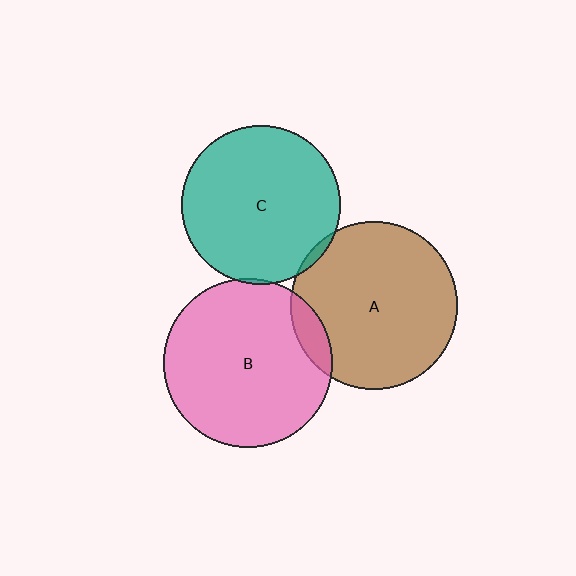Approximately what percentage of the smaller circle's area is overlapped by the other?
Approximately 10%.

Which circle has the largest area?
Circle B (pink).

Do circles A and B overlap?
Yes.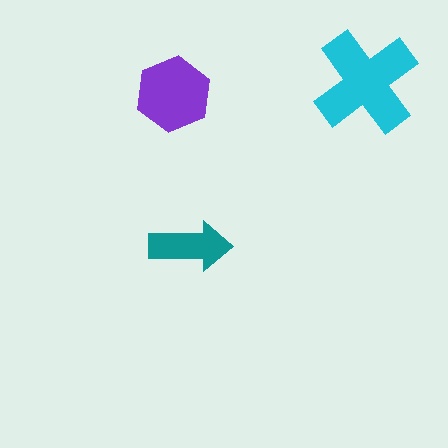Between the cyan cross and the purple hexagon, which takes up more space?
The cyan cross.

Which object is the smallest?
The teal arrow.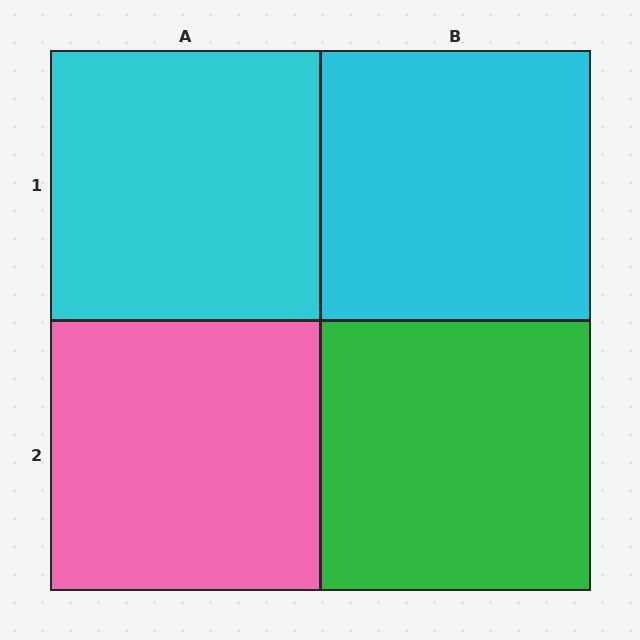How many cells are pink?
1 cell is pink.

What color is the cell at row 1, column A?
Cyan.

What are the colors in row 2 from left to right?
Pink, green.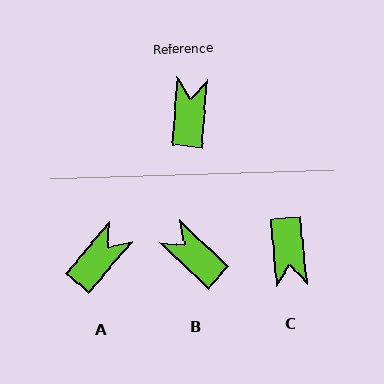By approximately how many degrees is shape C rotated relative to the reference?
Approximately 170 degrees clockwise.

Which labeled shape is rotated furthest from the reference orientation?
C, about 170 degrees away.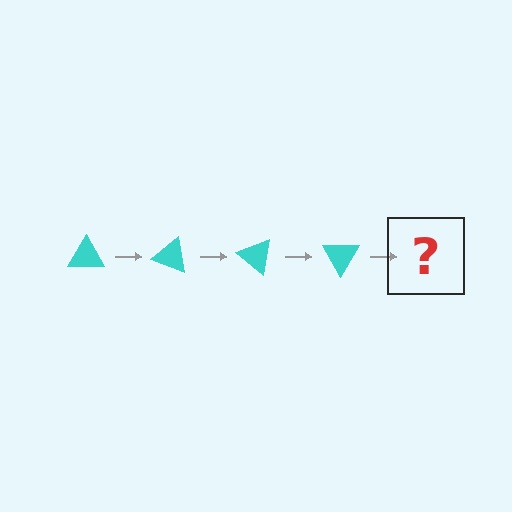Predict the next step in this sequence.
The next step is a cyan triangle rotated 80 degrees.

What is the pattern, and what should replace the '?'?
The pattern is that the triangle rotates 20 degrees each step. The '?' should be a cyan triangle rotated 80 degrees.